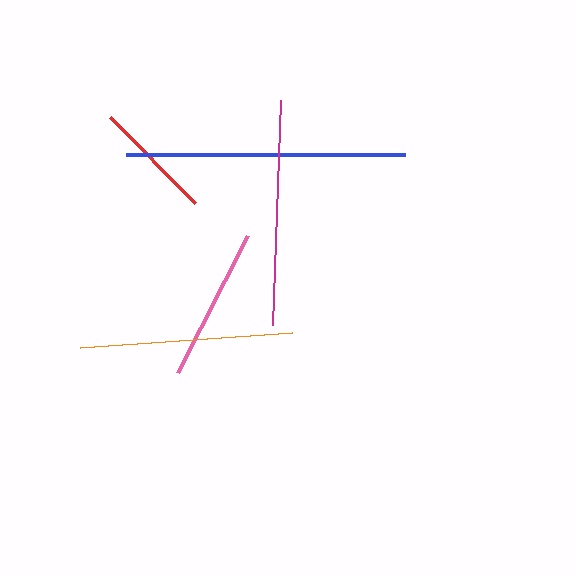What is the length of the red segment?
The red segment is approximately 121 pixels long.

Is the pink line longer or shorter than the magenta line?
The magenta line is longer than the pink line.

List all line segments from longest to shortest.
From longest to shortest: blue, magenta, orange, pink, red.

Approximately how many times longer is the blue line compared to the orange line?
The blue line is approximately 1.3 times the length of the orange line.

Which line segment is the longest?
The blue line is the longest at approximately 279 pixels.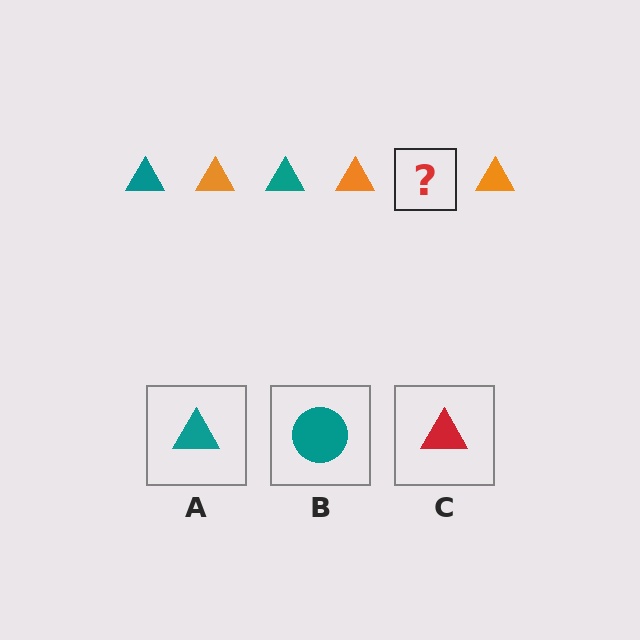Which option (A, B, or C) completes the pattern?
A.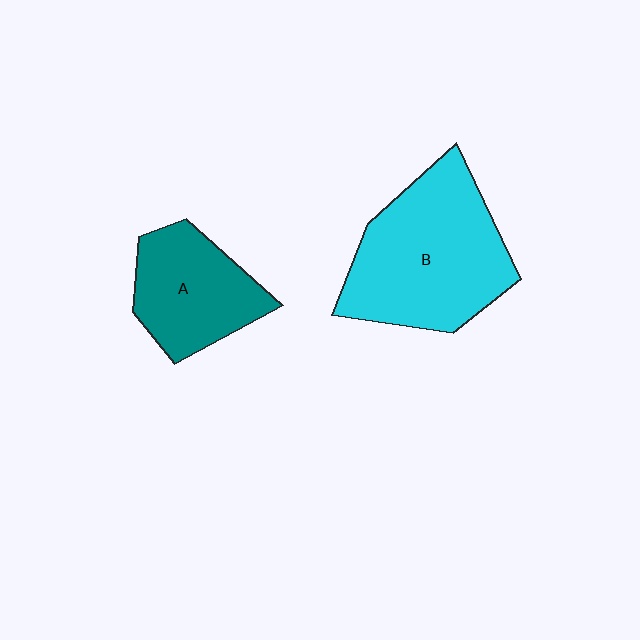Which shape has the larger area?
Shape B (cyan).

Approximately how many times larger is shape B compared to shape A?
Approximately 1.6 times.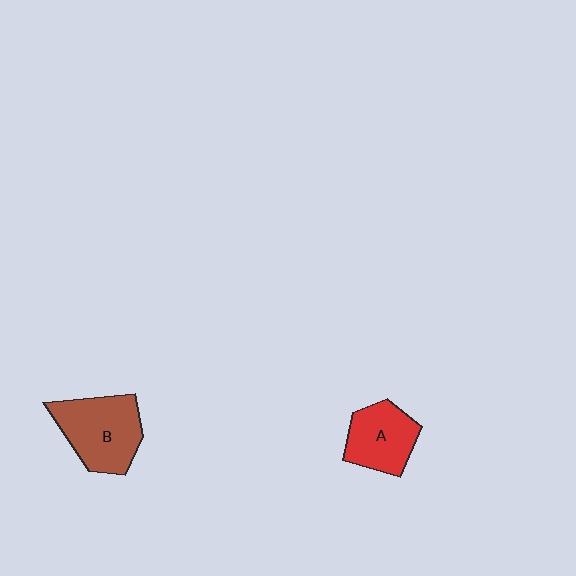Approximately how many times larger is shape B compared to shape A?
Approximately 1.3 times.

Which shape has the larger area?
Shape B (brown).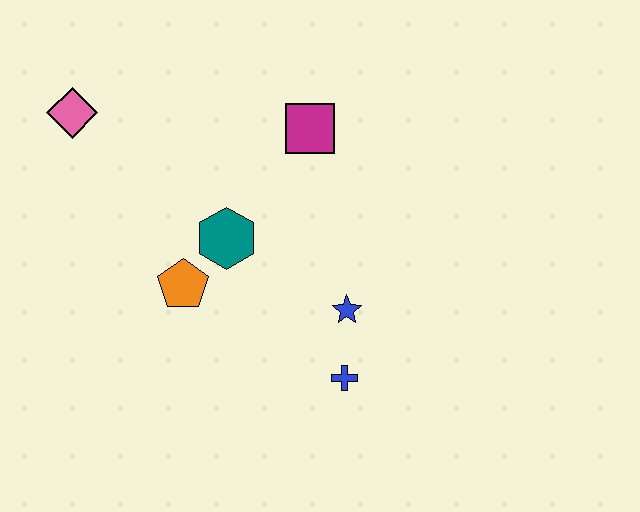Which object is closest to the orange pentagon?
The teal hexagon is closest to the orange pentagon.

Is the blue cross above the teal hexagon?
No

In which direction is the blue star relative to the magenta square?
The blue star is below the magenta square.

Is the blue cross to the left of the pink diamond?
No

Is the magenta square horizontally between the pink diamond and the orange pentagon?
No